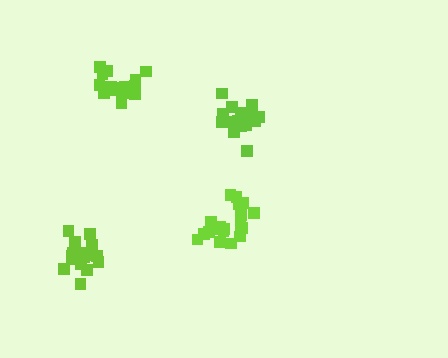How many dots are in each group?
Group 1: 17 dots, Group 2: 20 dots, Group 3: 18 dots, Group 4: 18 dots (73 total).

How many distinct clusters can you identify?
There are 4 distinct clusters.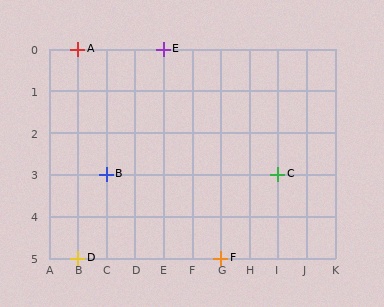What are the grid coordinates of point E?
Point E is at grid coordinates (E, 0).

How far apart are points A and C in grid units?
Points A and C are 7 columns and 3 rows apart (about 7.6 grid units diagonally).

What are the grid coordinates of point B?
Point B is at grid coordinates (C, 3).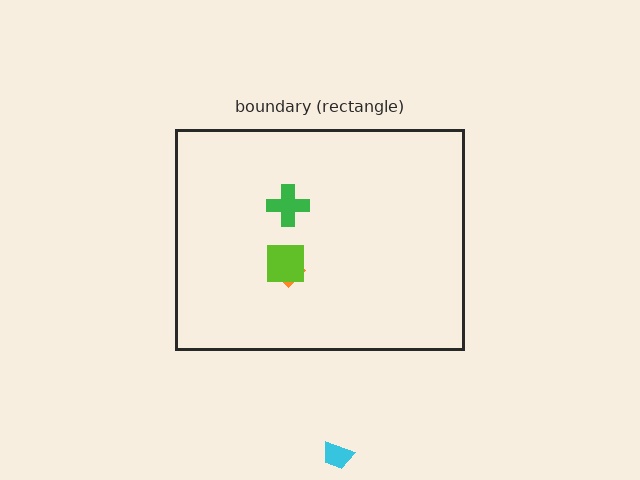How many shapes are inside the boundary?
3 inside, 1 outside.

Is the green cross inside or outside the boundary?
Inside.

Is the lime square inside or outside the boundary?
Inside.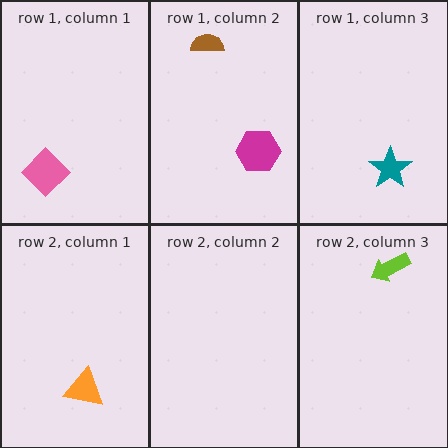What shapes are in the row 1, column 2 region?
The magenta hexagon, the brown semicircle.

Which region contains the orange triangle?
The row 2, column 1 region.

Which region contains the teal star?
The row 1, column 3 region.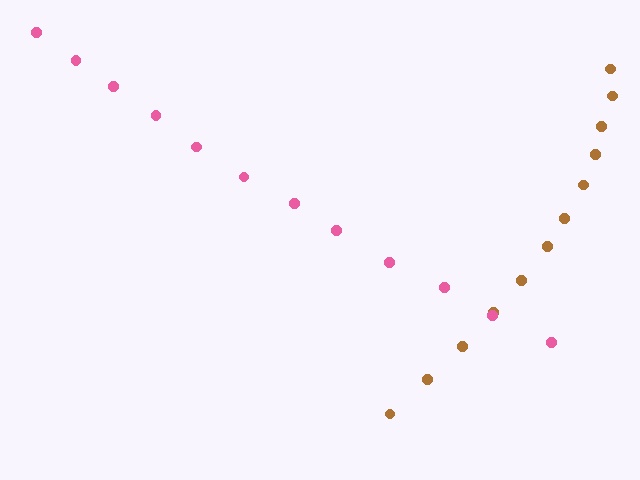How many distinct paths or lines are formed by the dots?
There are 2 distinct paths.